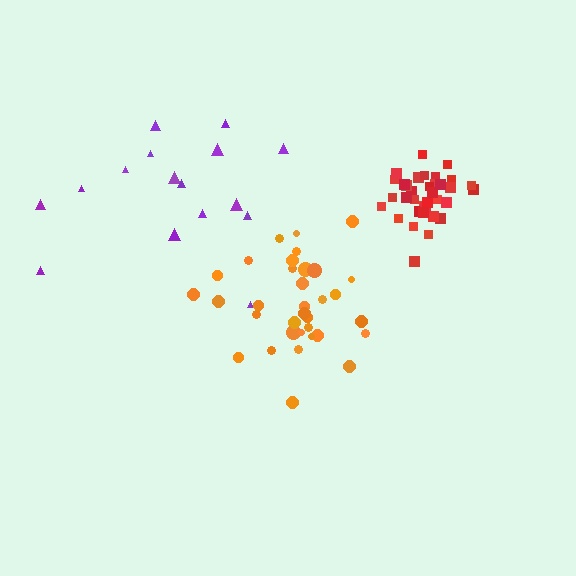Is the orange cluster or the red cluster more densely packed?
Red.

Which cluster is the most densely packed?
Red.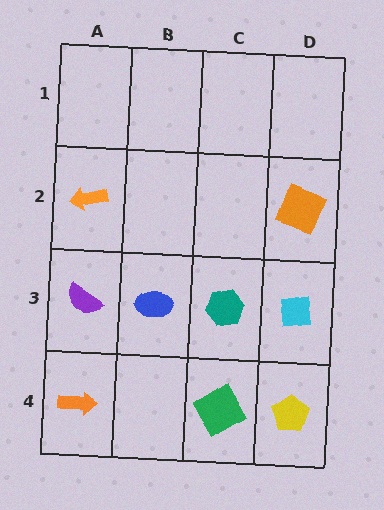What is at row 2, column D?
An orange square.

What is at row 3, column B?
A blue ellipse.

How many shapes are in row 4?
3 shapes.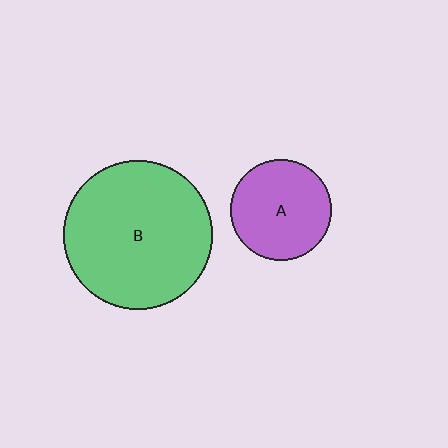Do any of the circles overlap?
No, none of the circles overlap.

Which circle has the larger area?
Circle B (green).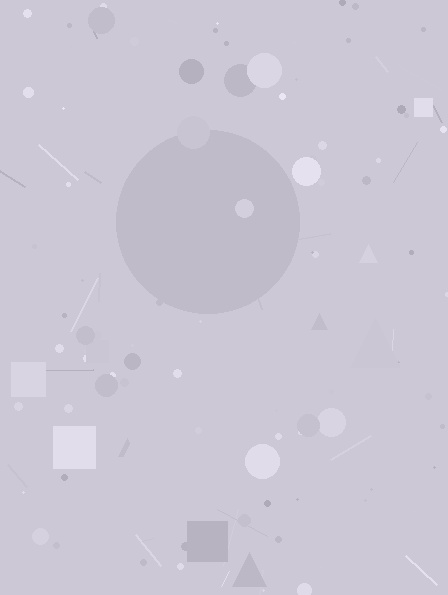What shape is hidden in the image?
A circle is hidden in the image.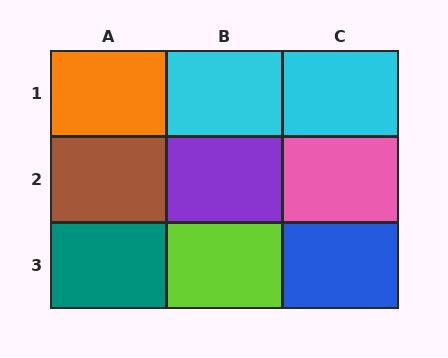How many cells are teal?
1 cell is teal.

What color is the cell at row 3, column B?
Lime.